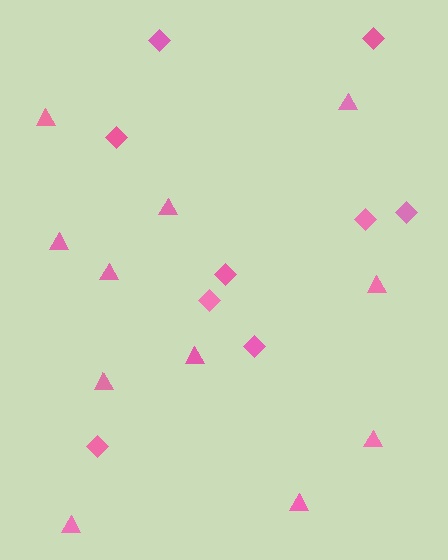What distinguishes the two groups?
There are 2 groups: one group of diamonds (9) and one group of triangles (11).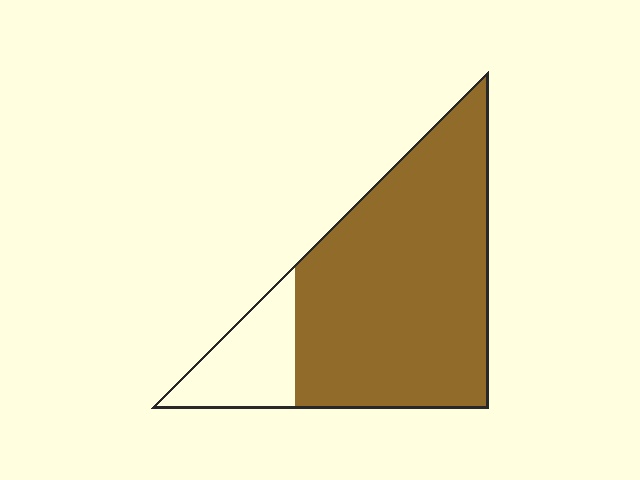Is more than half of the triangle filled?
Yes.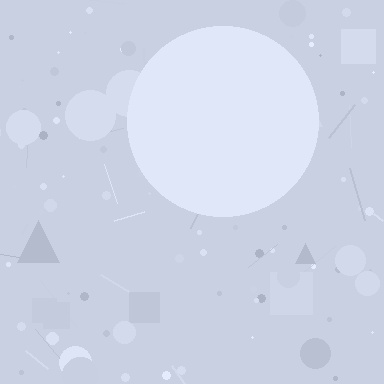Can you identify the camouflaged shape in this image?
The camouflaged shape is a circle.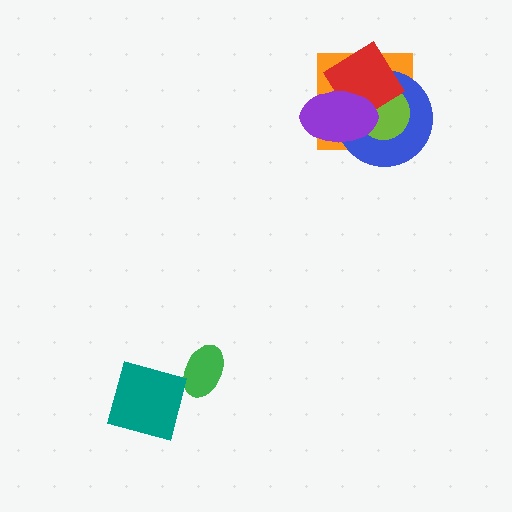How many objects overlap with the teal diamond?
1 object overlaps with the teal diamond.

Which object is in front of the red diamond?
The purple ellipse is in front of the red diamond.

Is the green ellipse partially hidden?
Yes, it is partially covered by another shape.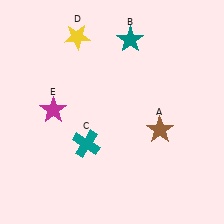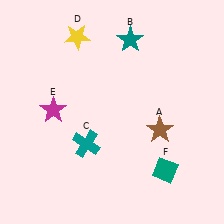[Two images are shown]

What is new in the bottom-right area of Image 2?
A teal diamond (F) was added in the bottom-right area of Image 2.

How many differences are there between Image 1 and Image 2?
There is 1 difference between the two images.